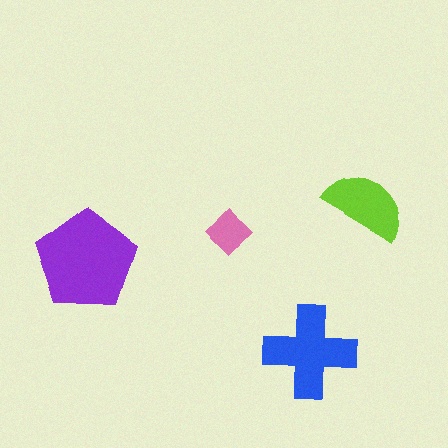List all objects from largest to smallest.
The purple pentagon, the blue cross, the lime semicircle, the pink diamond.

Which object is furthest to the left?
The purple pentagon is leftmost.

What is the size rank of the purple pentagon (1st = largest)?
1st.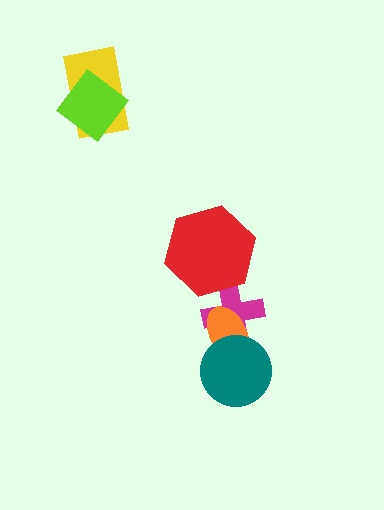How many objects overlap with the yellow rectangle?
1 object overlaps with the yellow rectangle.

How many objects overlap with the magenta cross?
3 objects overlap with the magenta cross.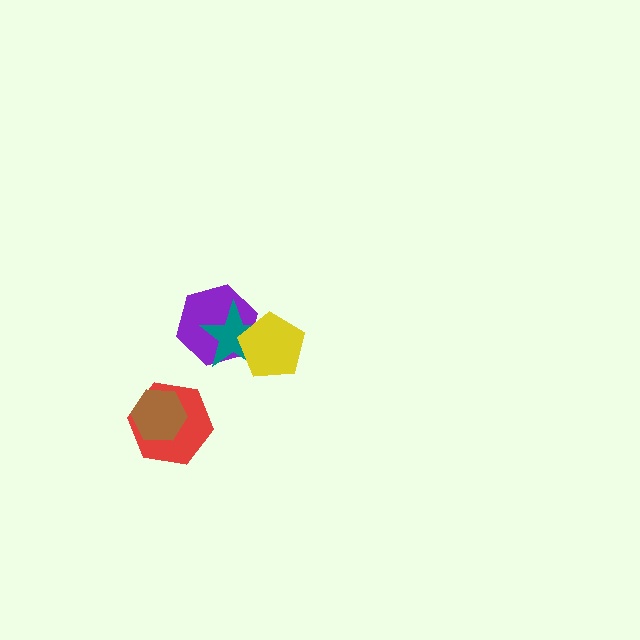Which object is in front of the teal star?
The yellow pentagon is in front of the teal star.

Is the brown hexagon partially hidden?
No, no other shape covers it.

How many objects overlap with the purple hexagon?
2 objects overlap with the purple hexagon.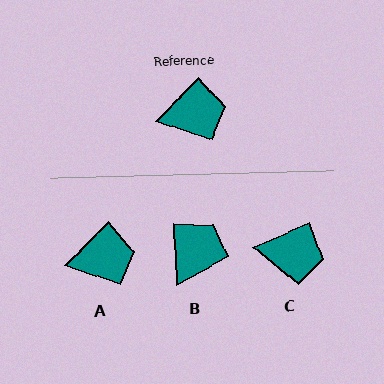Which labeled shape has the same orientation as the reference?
A.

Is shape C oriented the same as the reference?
No, it is off by about 21 degrees.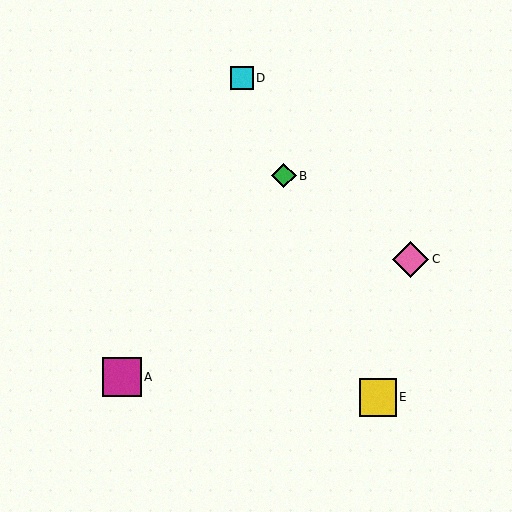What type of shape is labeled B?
Shape B is a green diamond.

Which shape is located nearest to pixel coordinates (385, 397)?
The yellow square (labeled E) at (378, 397) is nearest to that location.